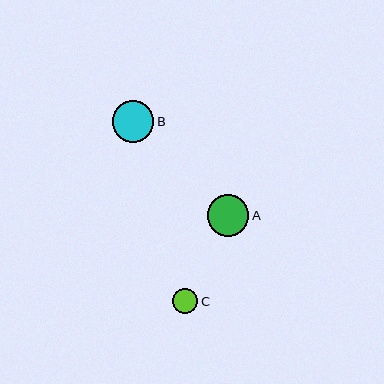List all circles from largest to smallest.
From largest to smallest: A, B, C.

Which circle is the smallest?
Circle C is the smallest with a size of approximately 25 pixels.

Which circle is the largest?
Circle A is the largest with a size of approximately 42 pixels.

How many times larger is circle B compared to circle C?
Circle B is approximately 1.6 times the size of circle C.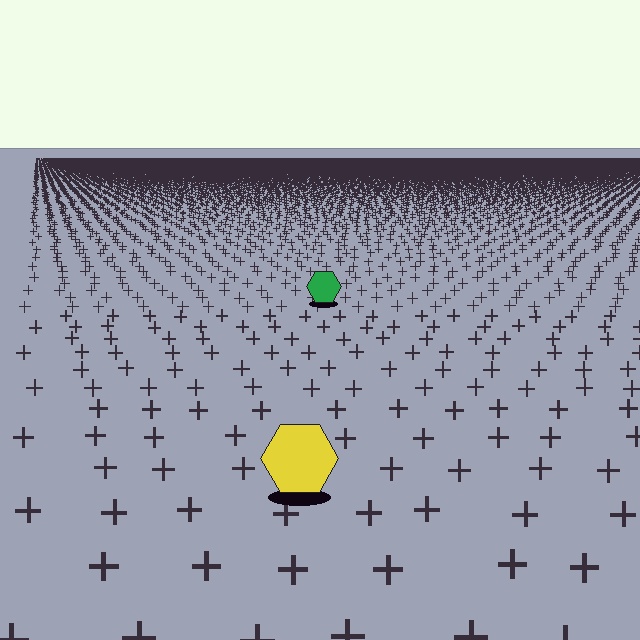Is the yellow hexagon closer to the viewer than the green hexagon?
Yes. The yellow hexagon is closer — you can tell from the texture gradient: the ground texture is coarser near it.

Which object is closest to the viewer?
The yellow hexagon is closest. The texture marks near it are larger and more spread out.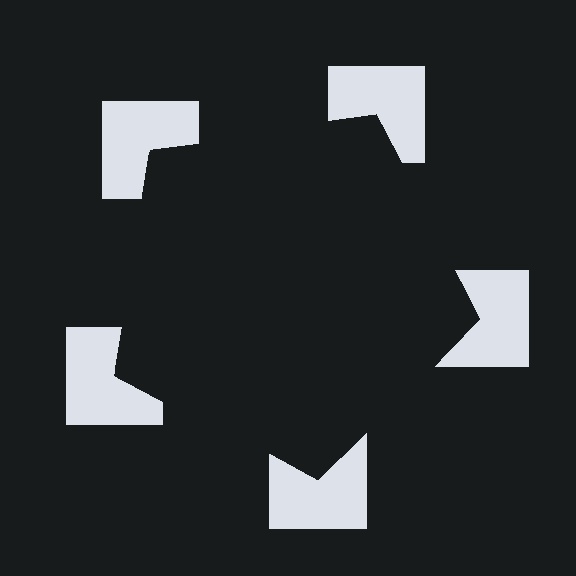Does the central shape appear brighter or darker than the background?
It typically appears slightly darker than the background, even though no actual brightness change is drawn.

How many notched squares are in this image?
There are 5 — one at each vertex of the illusory pentagon.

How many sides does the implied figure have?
5 sides.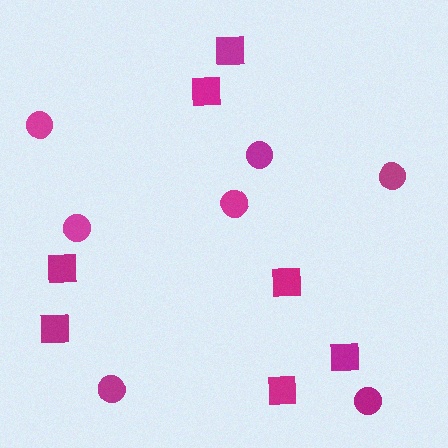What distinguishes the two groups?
There are 2 groups: one group of squares (7) and one group of circles (7).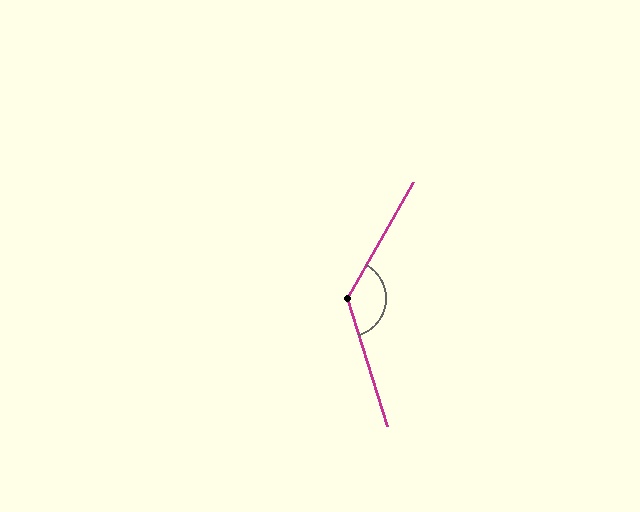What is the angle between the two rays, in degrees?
Approximately 132 degrees.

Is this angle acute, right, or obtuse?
It is obtuse.